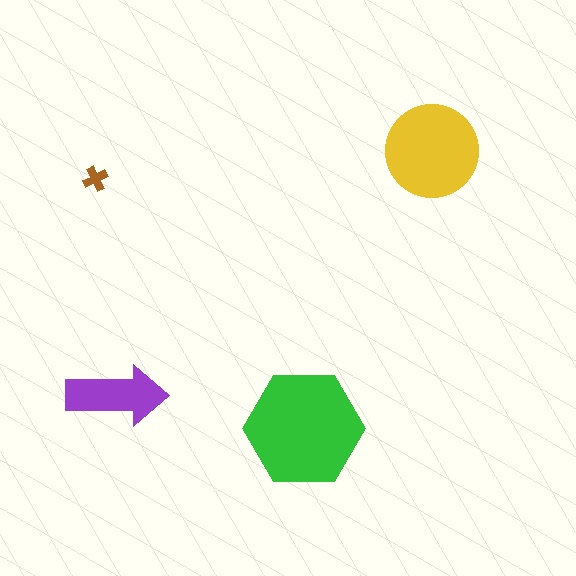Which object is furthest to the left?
The brown cross is leftmost.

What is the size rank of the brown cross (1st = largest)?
4th.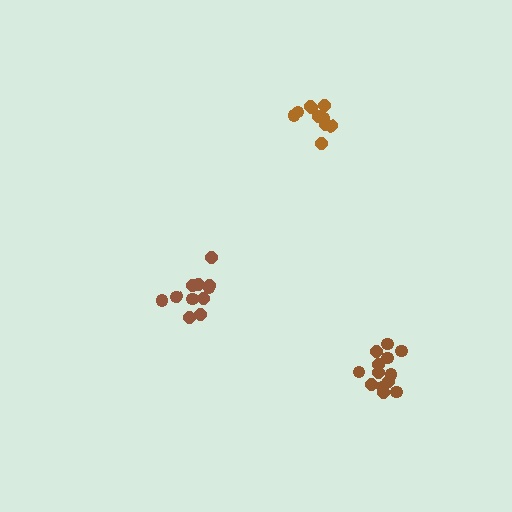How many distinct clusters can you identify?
There are 3 distinct clusters.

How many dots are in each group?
Group 1: 11 dots, Group 2: 10 dots, Group 3: 13 dots (34 total).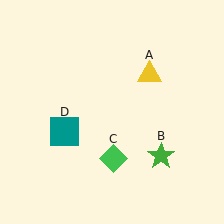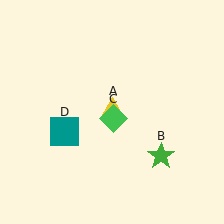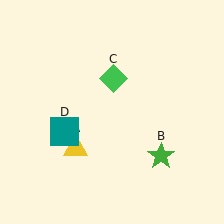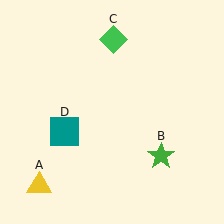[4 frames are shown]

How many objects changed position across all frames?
2 objects changed position: yellow triangle (object A), green diamond (object C).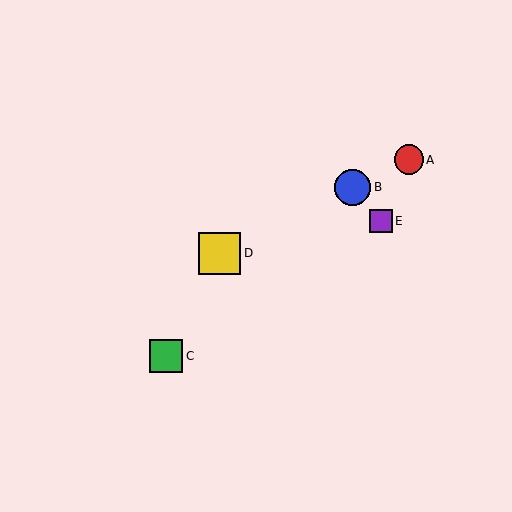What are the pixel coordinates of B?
Object B is at (352, 187).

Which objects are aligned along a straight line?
Objects A, B, D are aligned along a straight line.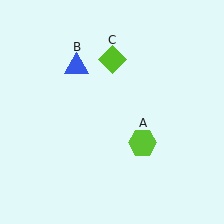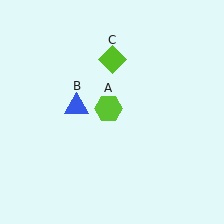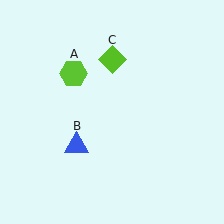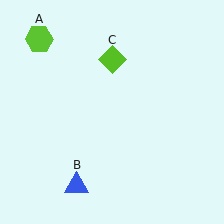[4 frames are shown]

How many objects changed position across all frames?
2 objects changed position: lime hexagon (object A), blue triangle (object B).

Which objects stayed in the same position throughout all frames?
Lime diamond (object C) remained stationary.